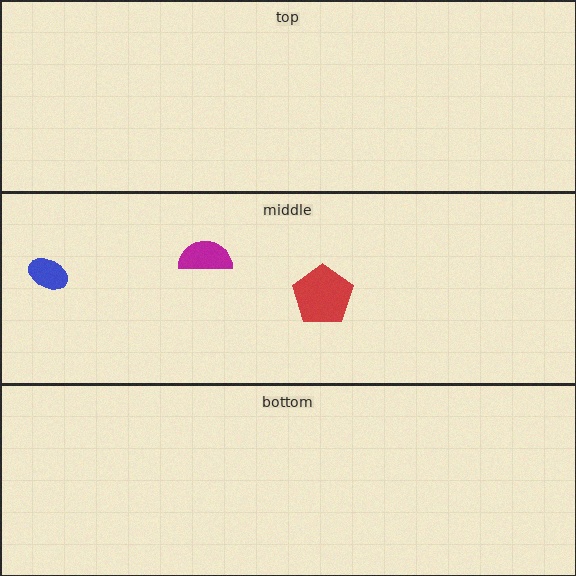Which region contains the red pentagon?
The middle region.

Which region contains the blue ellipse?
The middle region.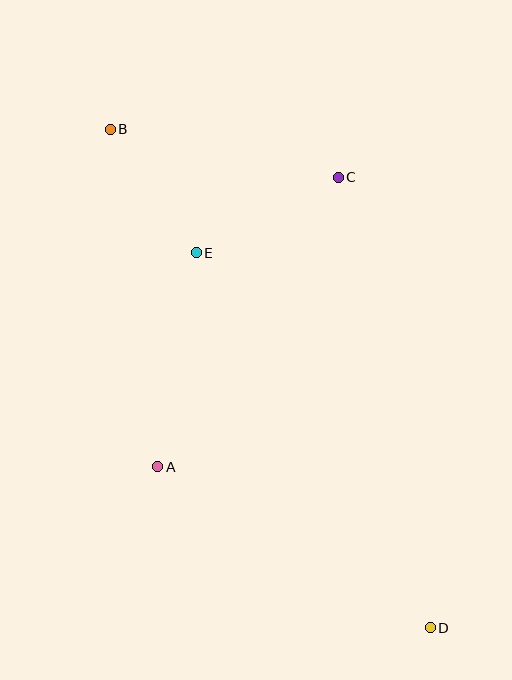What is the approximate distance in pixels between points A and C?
The distance between A and C is approximately 341 pixels.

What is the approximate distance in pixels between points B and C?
The distance between B and C is approximately 233 pixels.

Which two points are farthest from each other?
Points B and D are farthest from each other.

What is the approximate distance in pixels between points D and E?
The distance between D and E is approximately 442 pixels.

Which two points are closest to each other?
Points B and E are closest to each other.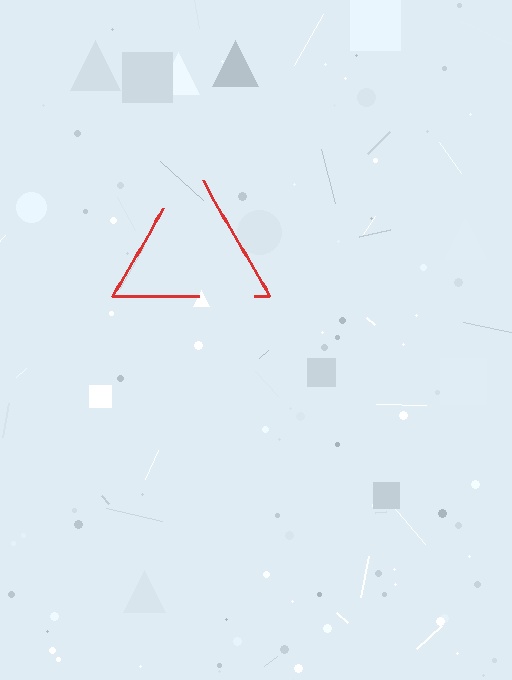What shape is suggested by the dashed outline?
The dashed outline suggests a triangle.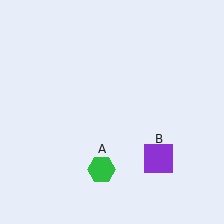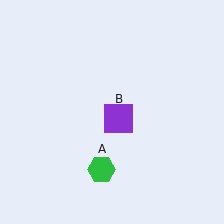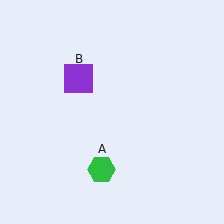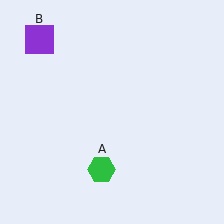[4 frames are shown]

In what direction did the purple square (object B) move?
The purple square (object B) moved up and to the left.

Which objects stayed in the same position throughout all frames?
Green hexagon (object A) remained stationary.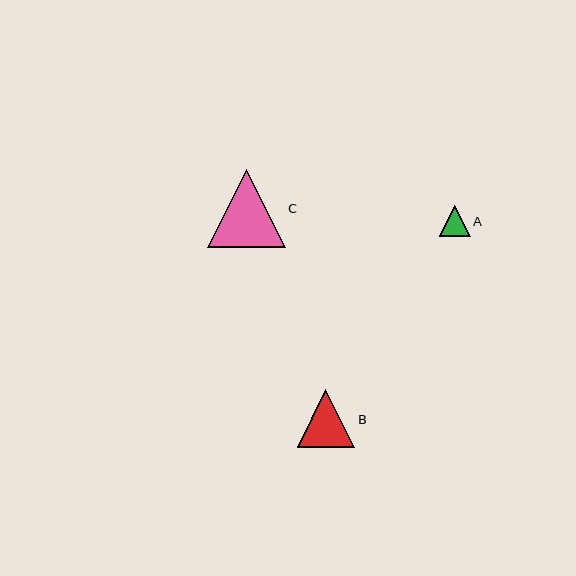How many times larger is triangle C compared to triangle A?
Triangle C is approximately 2.5 times the size of triangle A.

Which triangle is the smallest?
Triangle A is the smallest with a size of approximately 31 pixels.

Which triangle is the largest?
Triangle C is the largest with a size of approximately 77 pixels.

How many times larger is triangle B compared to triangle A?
Triangle B is approximately 1.9 times the size of triangle A.